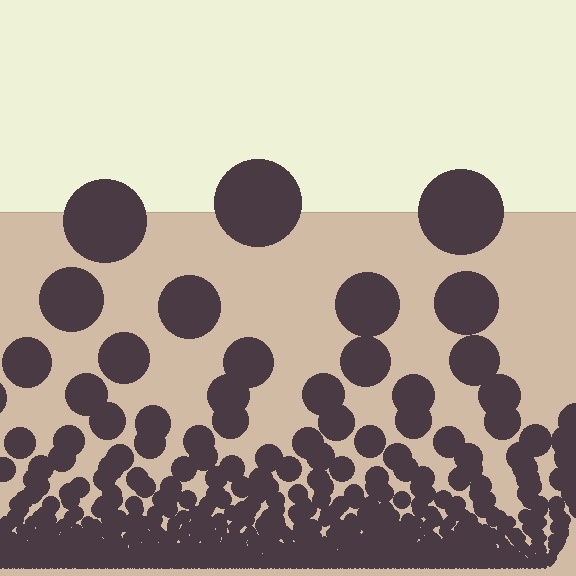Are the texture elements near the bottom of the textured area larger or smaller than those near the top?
Smaller. The gradient is inverted — elements near the bottom are smaller and denser.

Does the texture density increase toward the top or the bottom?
Density increases toward the bottom.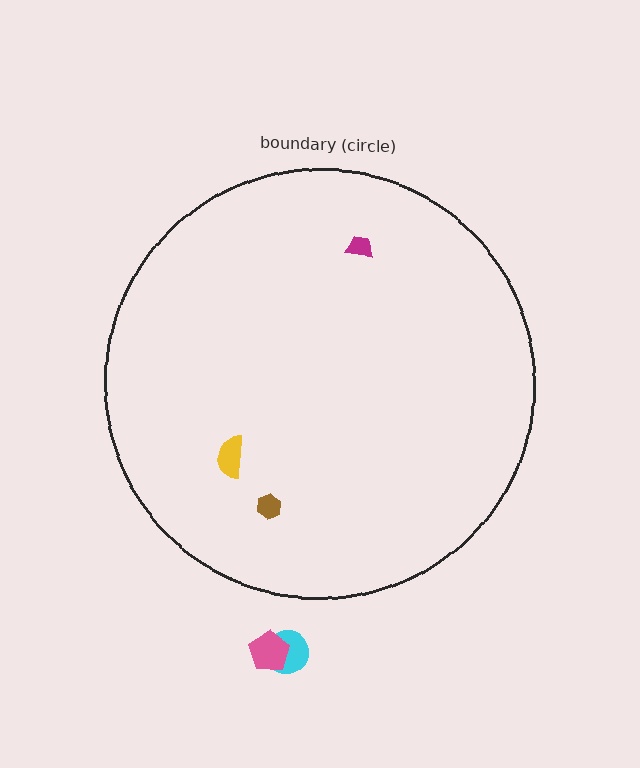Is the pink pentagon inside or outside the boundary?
Outside.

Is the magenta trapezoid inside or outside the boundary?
Inside.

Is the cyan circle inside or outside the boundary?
Outside.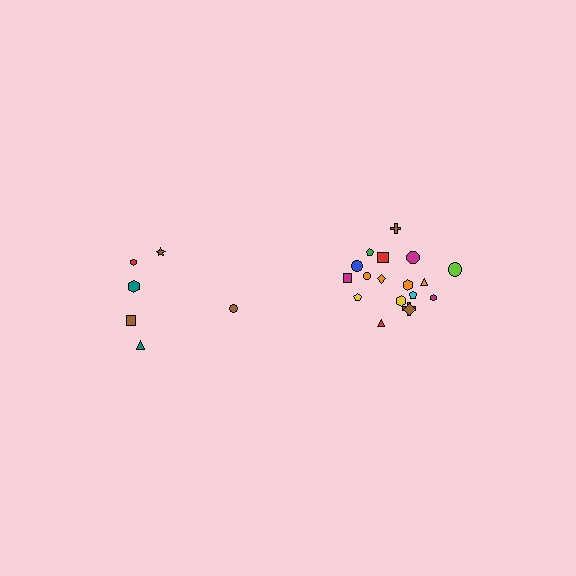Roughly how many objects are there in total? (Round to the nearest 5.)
Roughly 25 objects in total.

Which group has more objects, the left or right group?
The right group.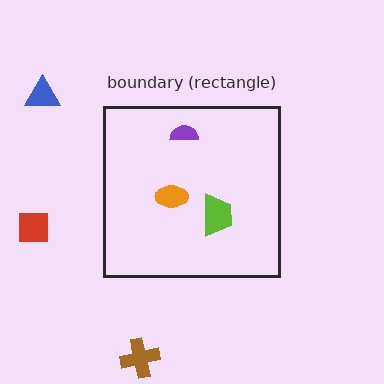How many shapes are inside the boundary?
3 inside, 3 outside.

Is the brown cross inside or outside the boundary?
Outside.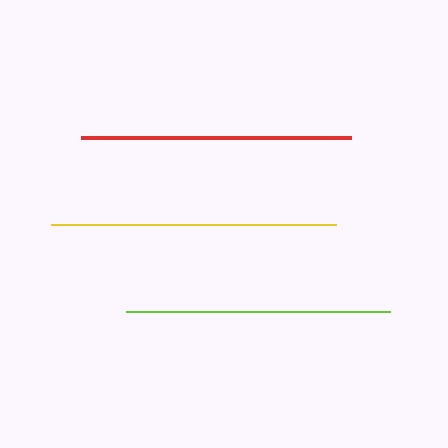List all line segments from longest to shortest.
From longest to shortest: yellow, red, lime.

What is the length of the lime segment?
The lime segment is approximately 264 pixels long.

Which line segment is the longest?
The yellow line is the longest at approximately 285 pixels.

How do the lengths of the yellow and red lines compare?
The yellow and red lines are approximately the same length.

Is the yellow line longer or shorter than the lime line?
The yellow line is longer than the lime line.